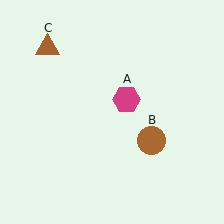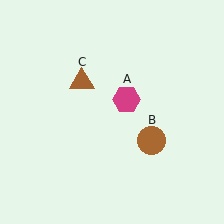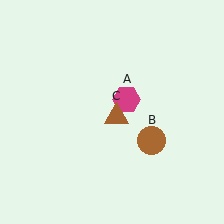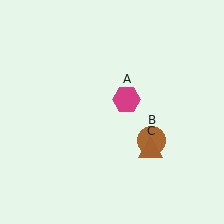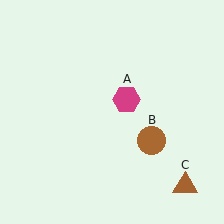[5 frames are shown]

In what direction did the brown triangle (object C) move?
The brown triangle (object C) moved down and to the right.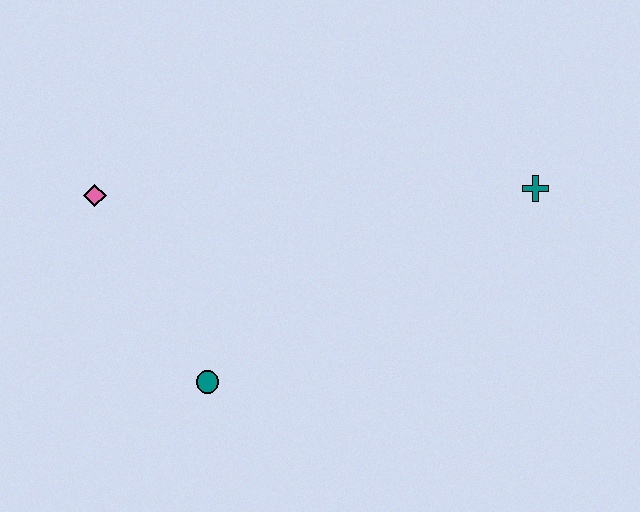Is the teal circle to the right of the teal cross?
No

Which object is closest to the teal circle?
The pink diamond is closest to the teal circle.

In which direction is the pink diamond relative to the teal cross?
The pink diamond is to the left of the teal cross.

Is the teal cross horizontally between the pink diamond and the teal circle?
No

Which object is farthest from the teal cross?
The pink diamond is farthest from the teal cross.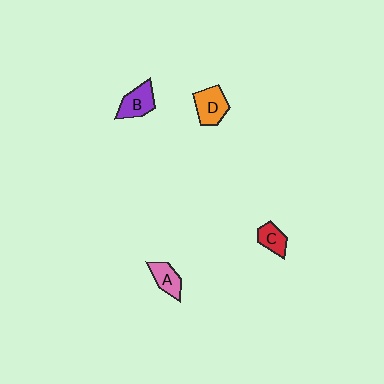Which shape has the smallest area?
Shape C (red).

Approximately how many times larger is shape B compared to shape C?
Approximately 1.4 times.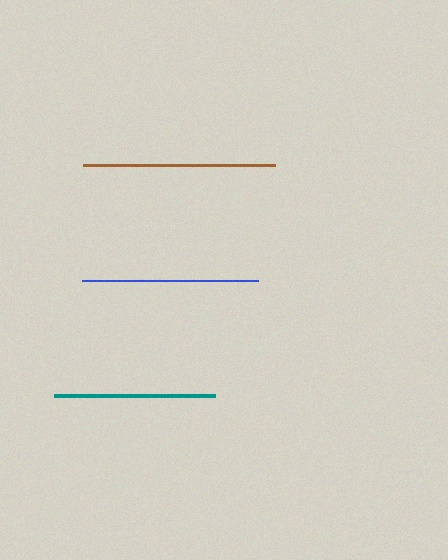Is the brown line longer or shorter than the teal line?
The brown line is longer than the teal line.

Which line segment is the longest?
The brown line is the longest at approximately 193 pixels.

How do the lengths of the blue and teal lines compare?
The blue and teal lines are approximately the same length.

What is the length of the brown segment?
The brown segment is approximately 193 pixels long.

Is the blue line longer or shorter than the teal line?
The blue line is longer than the teal line.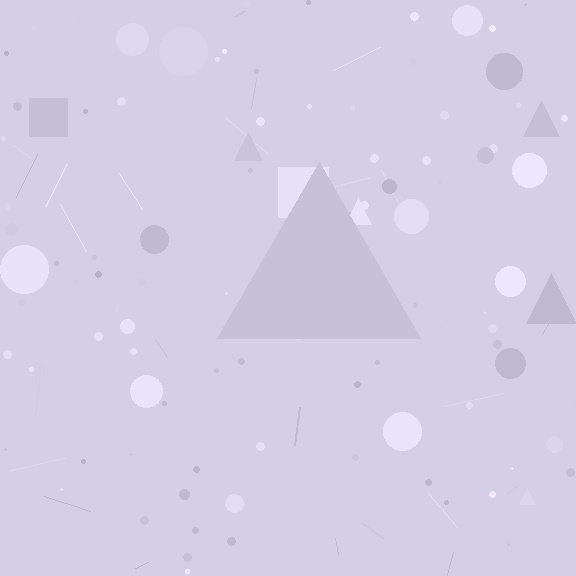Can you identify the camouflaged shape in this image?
The camouflaged shape is a triangle.